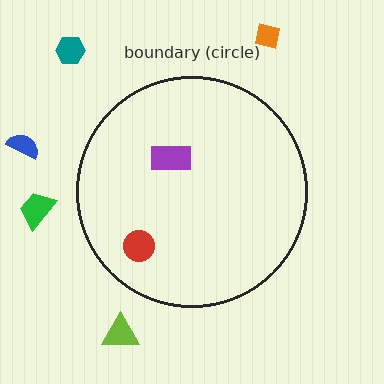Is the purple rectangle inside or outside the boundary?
Inside.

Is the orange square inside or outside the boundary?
Outside.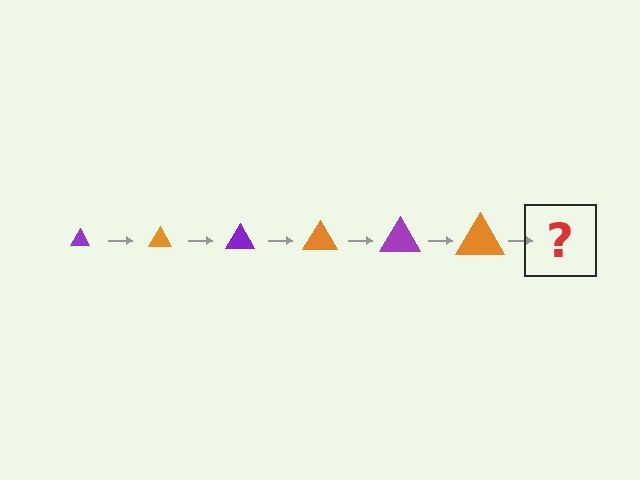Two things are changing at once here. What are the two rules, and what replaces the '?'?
The two rules are that the triangle grows larger each step and the color cycles through purple and orange. The '?' should be a purple triangle, larger than the previous one.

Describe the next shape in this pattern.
It should be a purple triangle, larger than the previous one.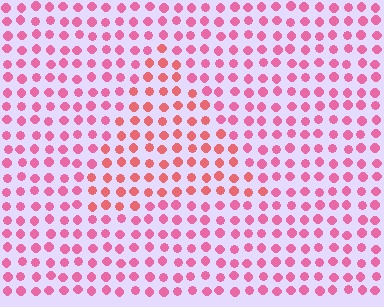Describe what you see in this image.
The image is filled with small pink elements in a uniform arrangement. A triangle-shaped region is visible where the elements are tinted to a slightly different hue, forming a subtle color boundary.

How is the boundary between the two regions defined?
The boundary is defined purely by a slight shift in hue (about 24 degrees). Spacing, size, and orientation are identical on both sides.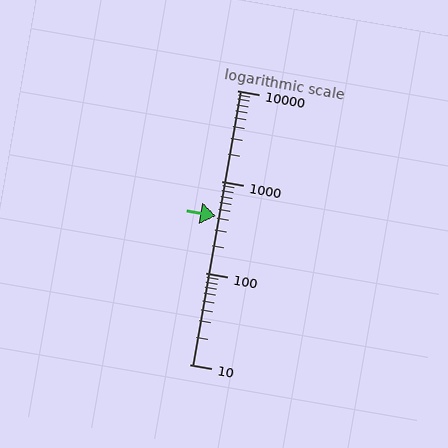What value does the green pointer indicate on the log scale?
The pointer indicates approximately 420.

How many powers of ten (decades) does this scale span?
The scale spans 3 decades, from 10 to 10000.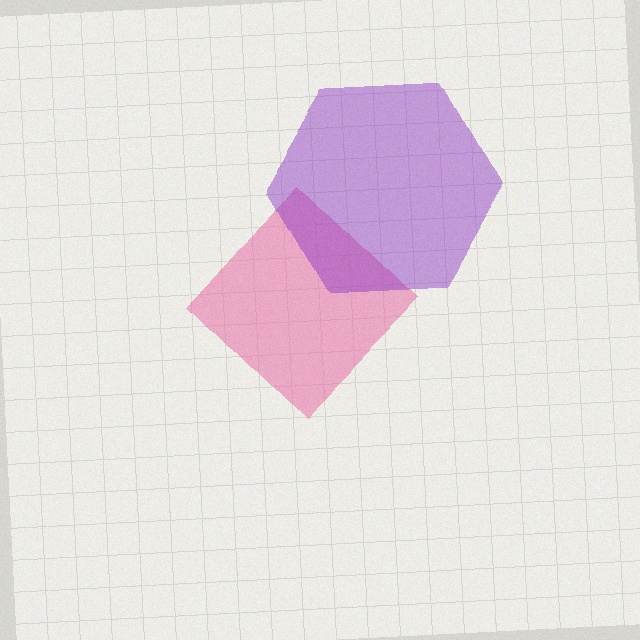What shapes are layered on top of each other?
The layered shapes are: a pink diamond, a purple hexagon.